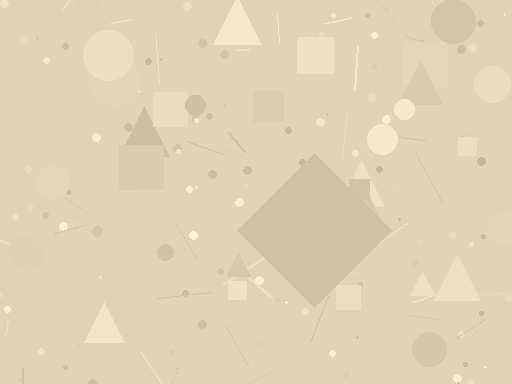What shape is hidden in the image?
A diamond is hidden in the image.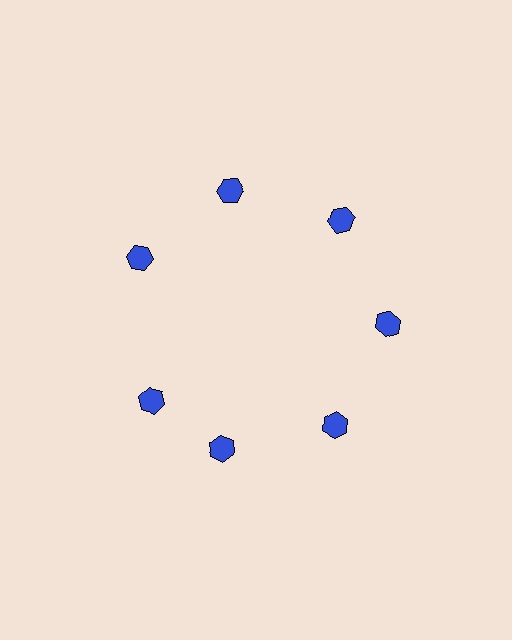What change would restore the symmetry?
The symmetry would be restored by rotating it back into even spacing with its neighbors so that all 7 hexagons sit at equal angles and equal distance from the center.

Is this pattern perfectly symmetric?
No. The 7 blue hexagons are arranged in a ring, but one element near the 8 o'clock position is rotated out of alignment along the ring, breaking the 7-fold rotational symmetry.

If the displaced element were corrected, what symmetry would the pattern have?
It would have 7-fold rotational symmetry — the pattern would map onto itself every 51 degrees.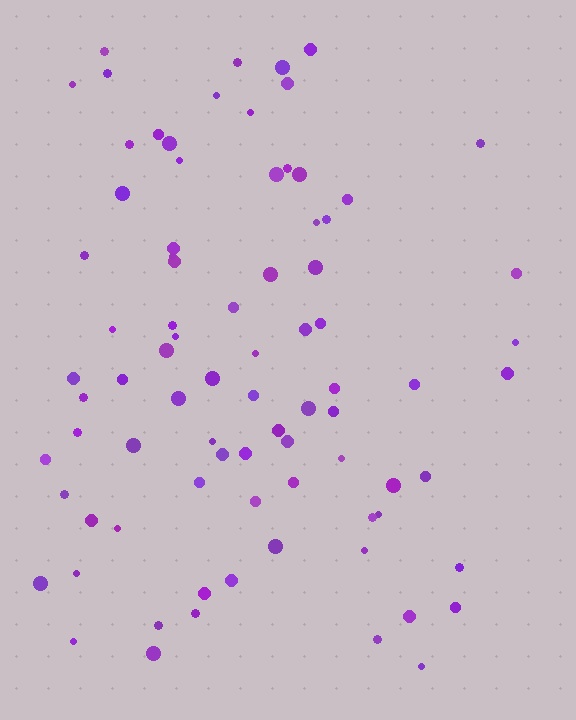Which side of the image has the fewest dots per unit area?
The right.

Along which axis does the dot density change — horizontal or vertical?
Horizontal.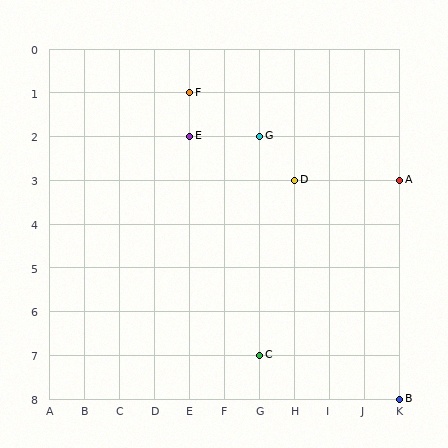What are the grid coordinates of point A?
Point A is at grid coordinates (K, 3).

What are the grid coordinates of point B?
Point B is at grid coordinates (K, 8).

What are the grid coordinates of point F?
Point F is at grid coordinates (E, 1).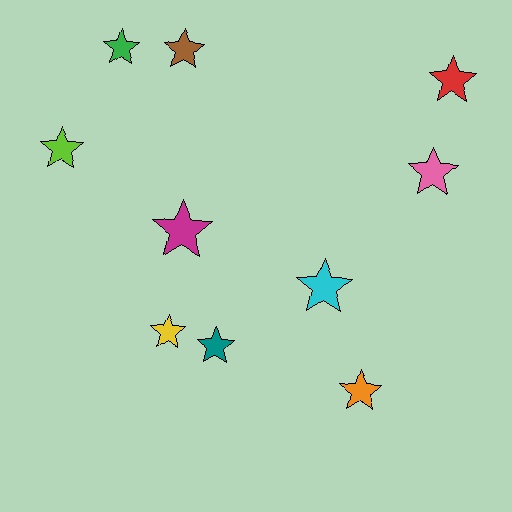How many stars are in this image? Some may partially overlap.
There are 10 stars.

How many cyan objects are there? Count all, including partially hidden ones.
There is 1 cyan object.